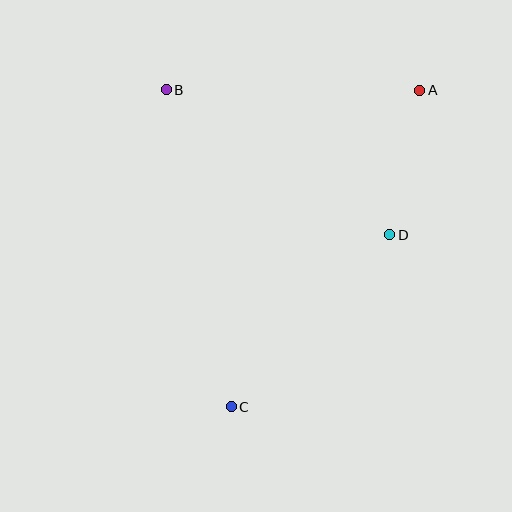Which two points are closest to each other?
Points A and D are closest to each other.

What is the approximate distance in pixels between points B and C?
The distance between B and C is approximately 324 pixels.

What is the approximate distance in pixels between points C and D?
The distance between C and D is approximately 234 pixels.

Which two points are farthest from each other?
Points A and C are farthest from each other.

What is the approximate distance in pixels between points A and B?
The distance between A and B is approximately 253 pixels.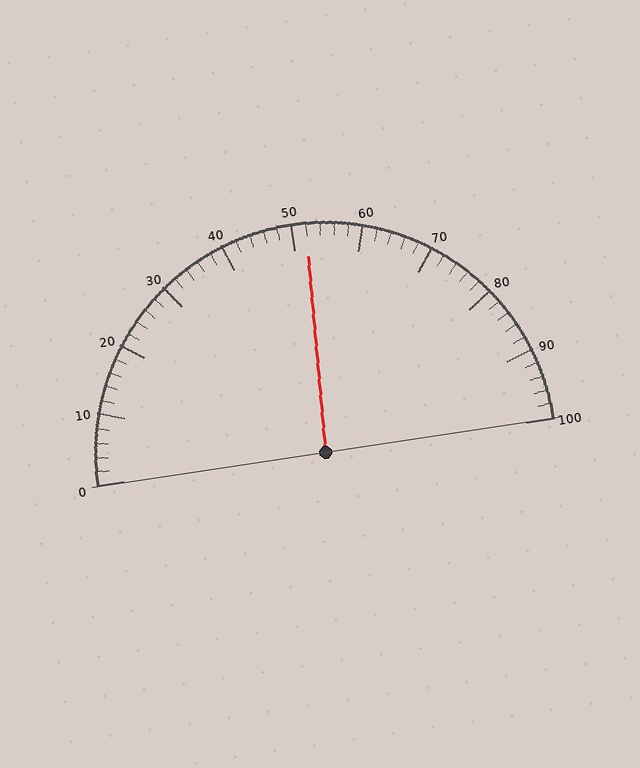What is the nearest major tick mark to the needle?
The nearest major tick mark is 50.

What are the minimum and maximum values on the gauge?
The gauge ranges from 0 to 100.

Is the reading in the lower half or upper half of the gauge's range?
The reading is in the upper half of the range (0 to 100).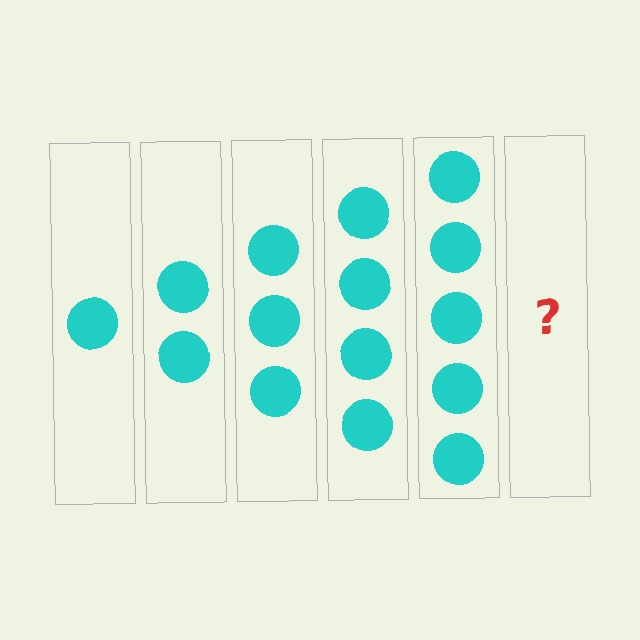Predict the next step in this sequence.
The next step is 6 circles.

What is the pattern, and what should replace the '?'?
The pattern is that each step adds one more circle. The '?' should be 6 circles.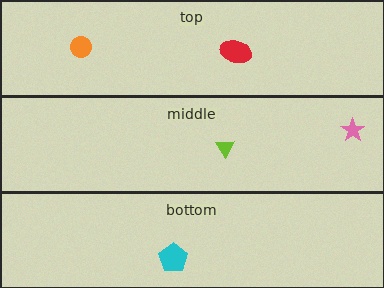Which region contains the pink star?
The middle region.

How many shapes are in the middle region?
2.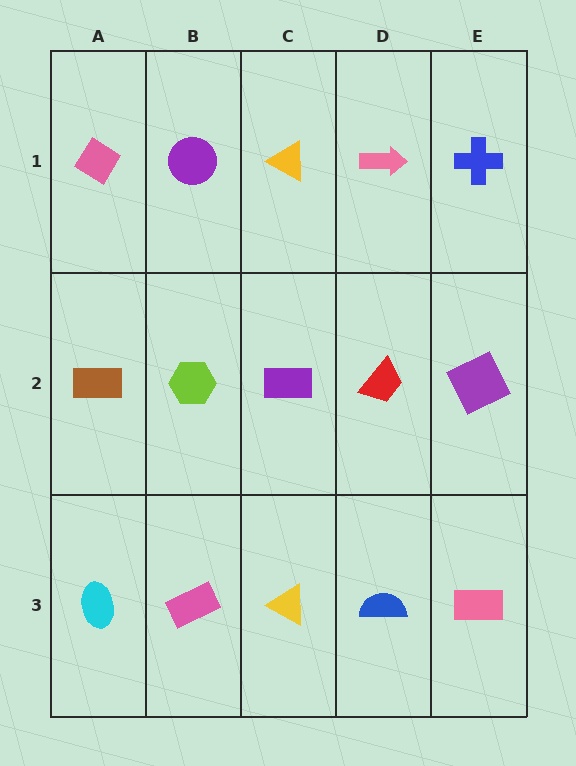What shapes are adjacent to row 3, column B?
A lime hexagon (row 2, column B), a cyan ellipse (row 3, column A), a yellow triangle (row 3, column C).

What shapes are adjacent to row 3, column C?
A purple rectangle (row 2, column C), a pink rectangle (row 3, column B), a blue semicircle (row 3, column D).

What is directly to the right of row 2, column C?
A red trapezoid.